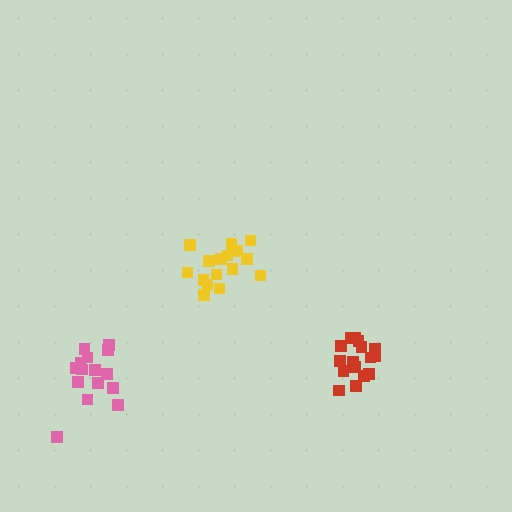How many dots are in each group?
Group 1: 16 dots, Group 2: 16 dots, Group 3: 15 dots (47 total).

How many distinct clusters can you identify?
There are 3 distinct clusters.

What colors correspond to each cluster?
The clusters are colored: red, yellow, pink.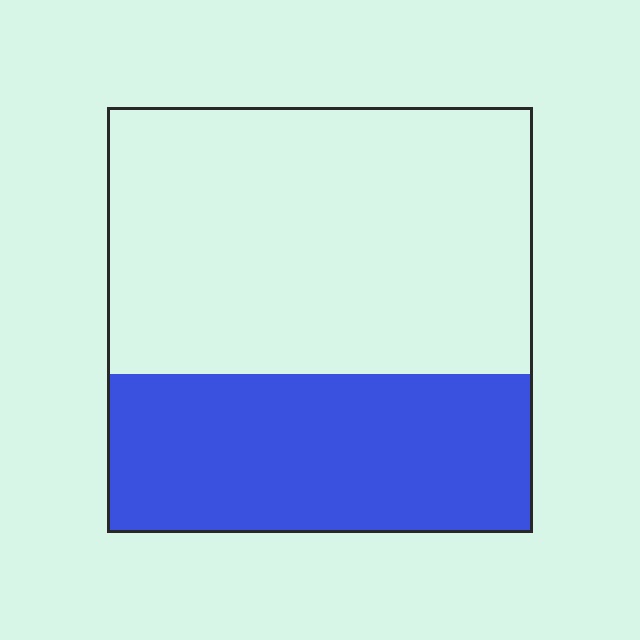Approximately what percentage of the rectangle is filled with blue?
Approximately 35%.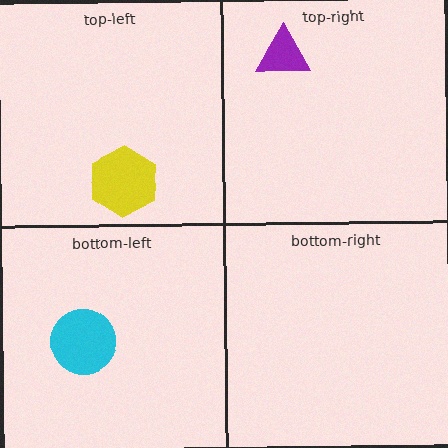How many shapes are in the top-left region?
1.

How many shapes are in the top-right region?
1.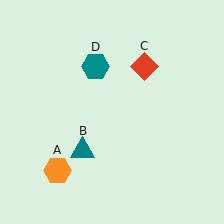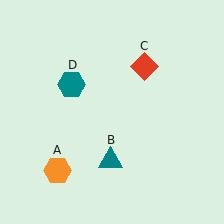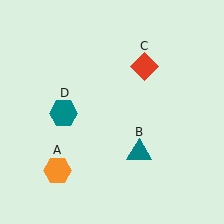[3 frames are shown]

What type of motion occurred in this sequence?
The teal triangle (object B), teal hexagon (object D) rotated counterclockwise around the center of the scene.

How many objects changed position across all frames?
2 objects changed position: teal triangle (object B), teal hexagon (object D).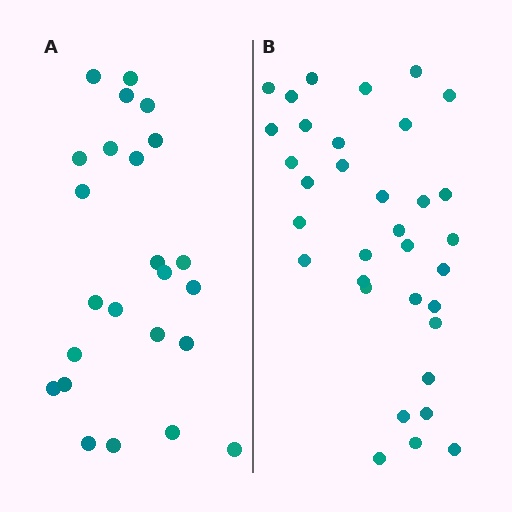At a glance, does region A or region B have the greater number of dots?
Region B (the right region) has more dots.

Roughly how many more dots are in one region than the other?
Region B has roughly 10 or so more dots than region A.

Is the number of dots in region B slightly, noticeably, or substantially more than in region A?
Region B has noticeably more, but not dramatically so. The ratio is roughly 1.4 to 1.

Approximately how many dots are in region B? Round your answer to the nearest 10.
About 30 dots. (The exact count is 34, which rounds to 30.)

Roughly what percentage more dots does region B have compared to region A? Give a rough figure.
About 40% more.